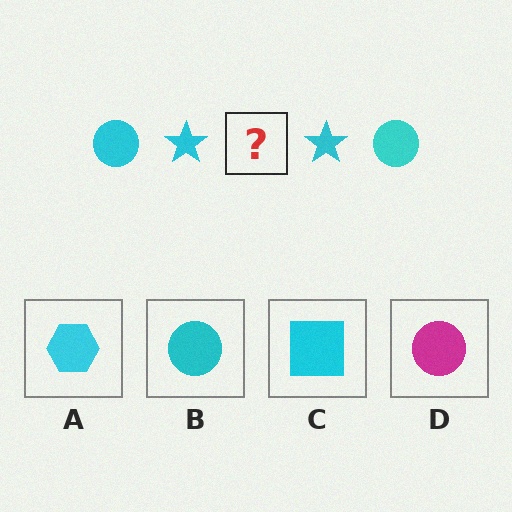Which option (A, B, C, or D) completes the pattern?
B.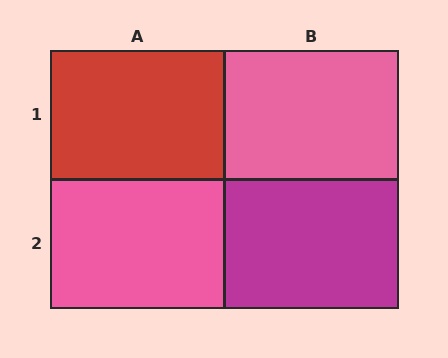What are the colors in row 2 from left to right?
Pink, magenta.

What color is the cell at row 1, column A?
Red.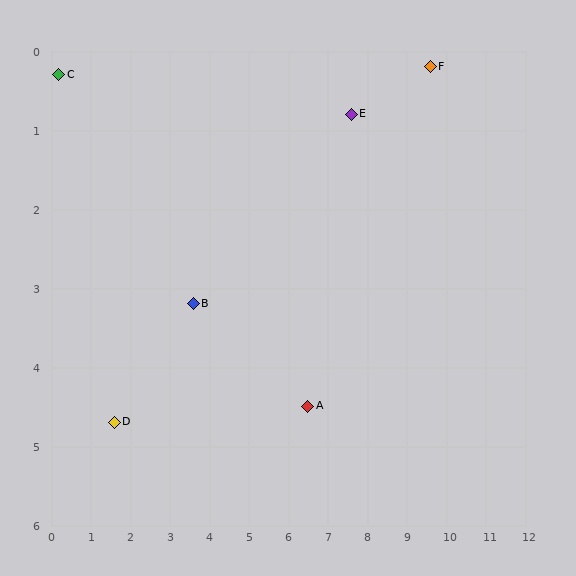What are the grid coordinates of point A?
Point A is at approximately (6.5, 4.5).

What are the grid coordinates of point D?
Point D is at approximately (1.6, 4.7).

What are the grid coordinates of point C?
Point C is at approximately (0.2, 0.3).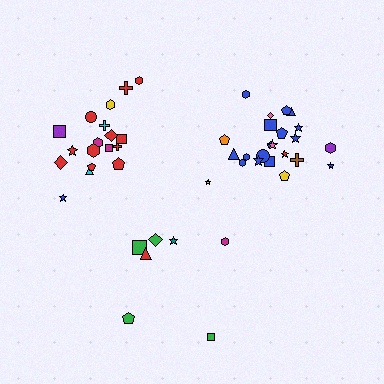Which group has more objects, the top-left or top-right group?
The top-right group.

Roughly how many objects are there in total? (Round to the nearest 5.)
Roughly 50 objects in total.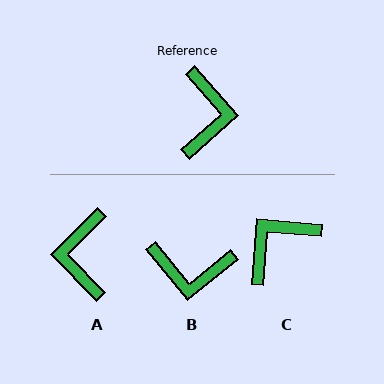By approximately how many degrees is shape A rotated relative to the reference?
Approximately 177 degrees clockwise.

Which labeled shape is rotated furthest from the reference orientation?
A, about 177 degrees away.